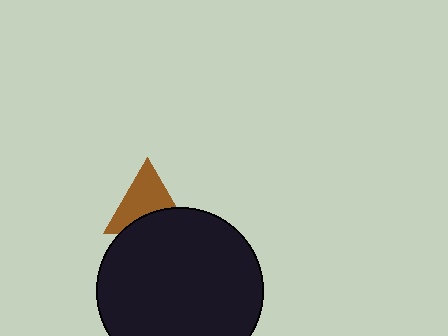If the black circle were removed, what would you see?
You would see the complete brown triangle.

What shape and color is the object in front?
The object in front is a black circle.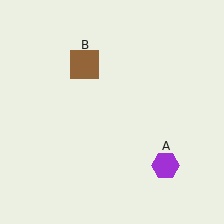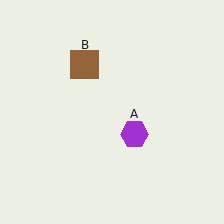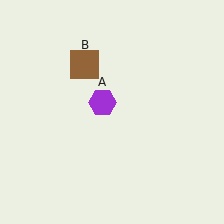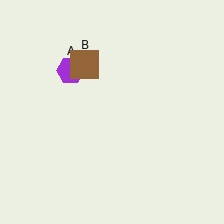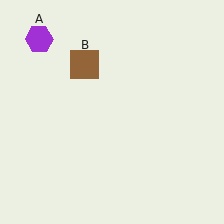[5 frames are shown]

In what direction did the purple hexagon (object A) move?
The purple hexagon (object A) moved up and to the left.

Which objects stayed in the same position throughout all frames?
Brown square (object B) remained stationary.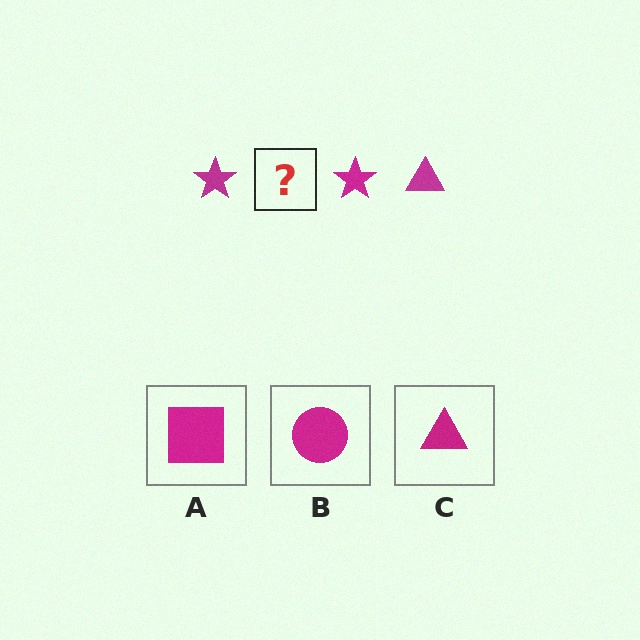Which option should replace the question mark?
Option C.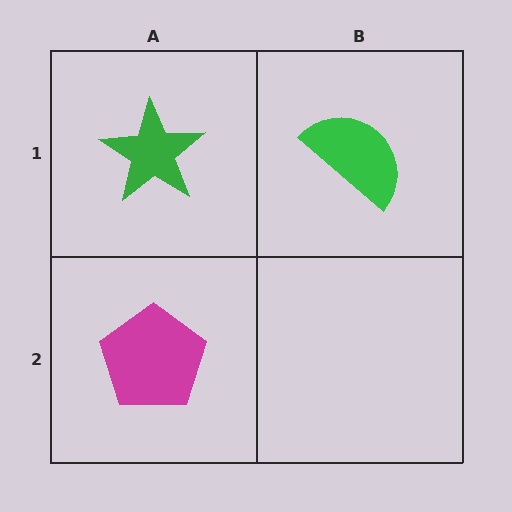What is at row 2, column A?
A magenta pentagon.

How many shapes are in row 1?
2 shapes.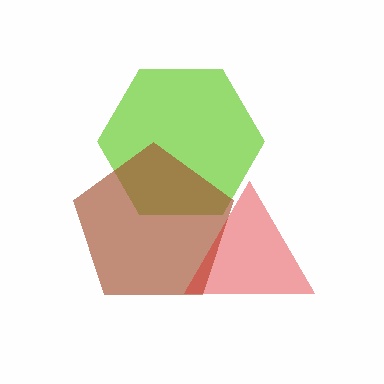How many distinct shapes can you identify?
There are 3 distinct shapes: a lime hexagon, a brown pentagon, a red triangle.